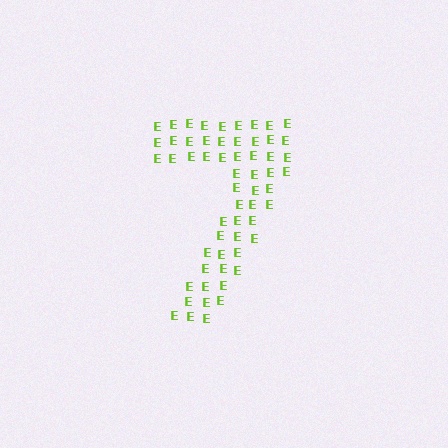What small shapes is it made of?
It is made of small letter E's.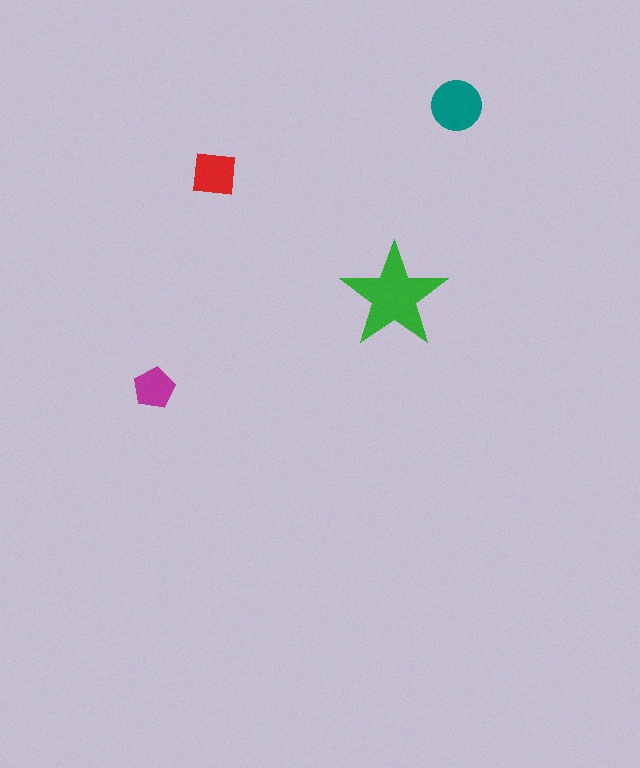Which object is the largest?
The green star.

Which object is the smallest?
The magenta pentagon.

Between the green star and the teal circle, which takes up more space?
The green star.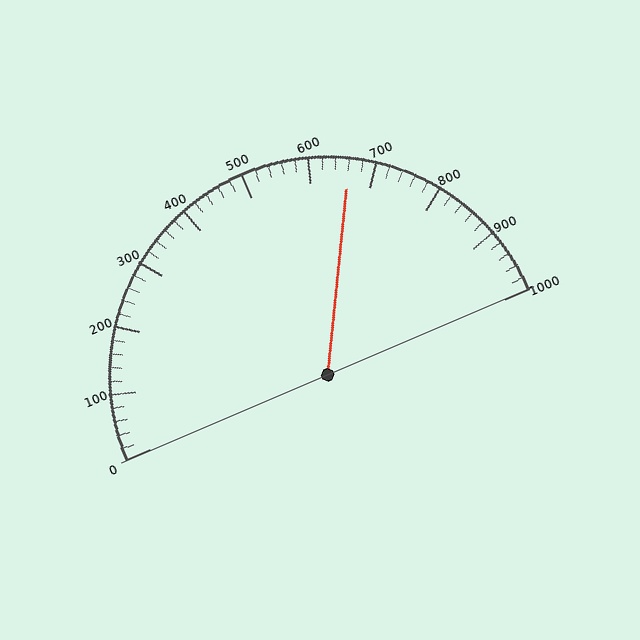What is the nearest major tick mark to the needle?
The nearest major tick mark is 700.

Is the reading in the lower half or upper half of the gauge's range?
The reading is in the upper half of the range (0 to 1000).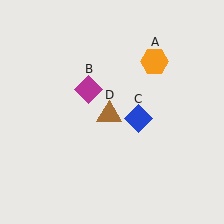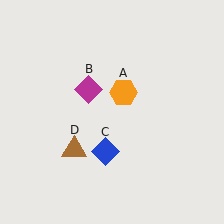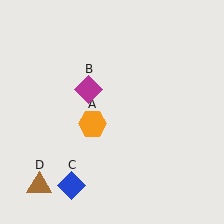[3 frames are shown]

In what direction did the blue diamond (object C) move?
The blue diamond (object C) moved down and to the left.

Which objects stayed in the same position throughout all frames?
Magenta diamond (object B) remained stationary.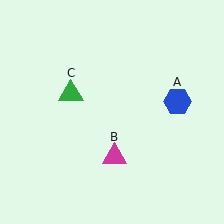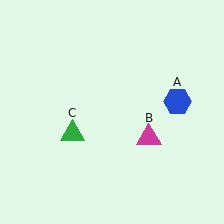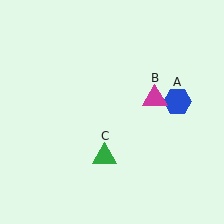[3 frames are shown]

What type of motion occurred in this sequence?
The magenta triangle (object B), green triangle (object C) rotated counterclockwise around the center of the scene.